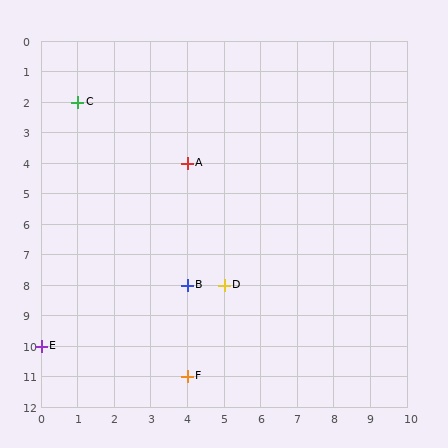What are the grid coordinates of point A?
Point A is at grid coordinates (4, 4).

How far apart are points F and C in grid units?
Points F and C are 3 columns and 9 rows apart (about 9.5 grid units diagonally).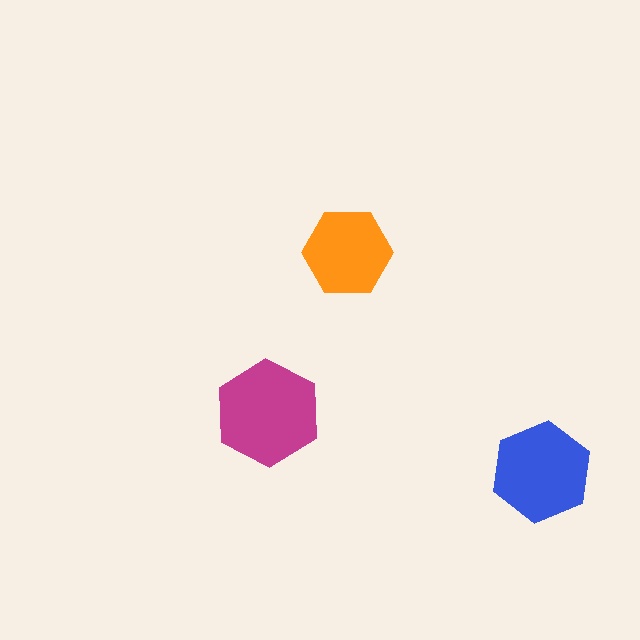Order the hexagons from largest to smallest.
the magenta one, the blue one, the orange one.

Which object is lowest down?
The blue hexagon is bottommost.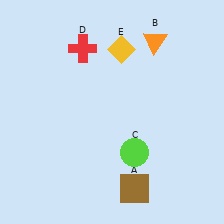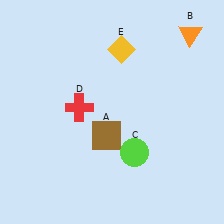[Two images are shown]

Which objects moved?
The objects that moved are: the brown square (A), the orange triangle (B), the red cross (D).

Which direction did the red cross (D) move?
The red cross (D) moved down.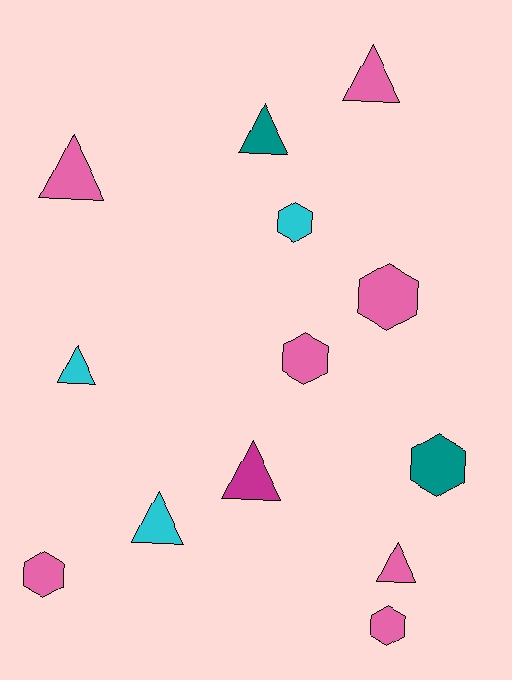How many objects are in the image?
There are 13 objects.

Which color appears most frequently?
Pink, with 7 objects.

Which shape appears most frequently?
Triangle, with 7 objects.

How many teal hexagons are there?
There is 1 teal hexagon.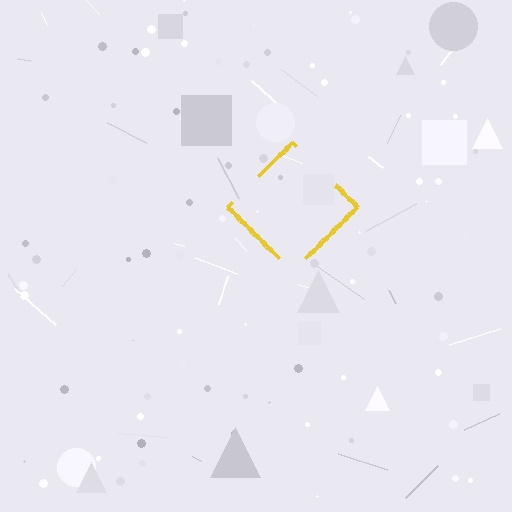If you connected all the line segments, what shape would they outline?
They would outline a diamond.